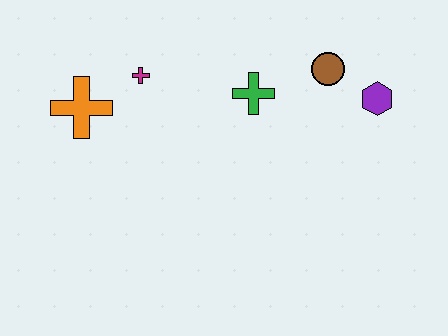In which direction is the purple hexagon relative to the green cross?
The purple hexagon is to the right of the green cross.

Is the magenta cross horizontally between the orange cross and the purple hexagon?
Yes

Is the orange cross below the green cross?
Yes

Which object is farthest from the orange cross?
The purple hexagon is farthest from the orange cross.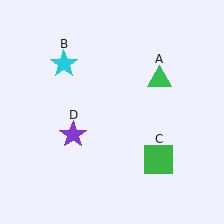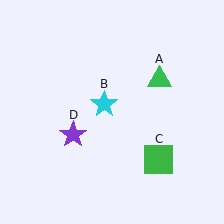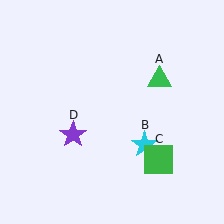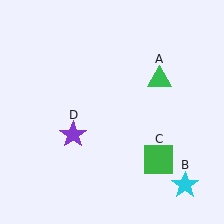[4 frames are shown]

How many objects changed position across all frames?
1 object changed position: cyan star (object B).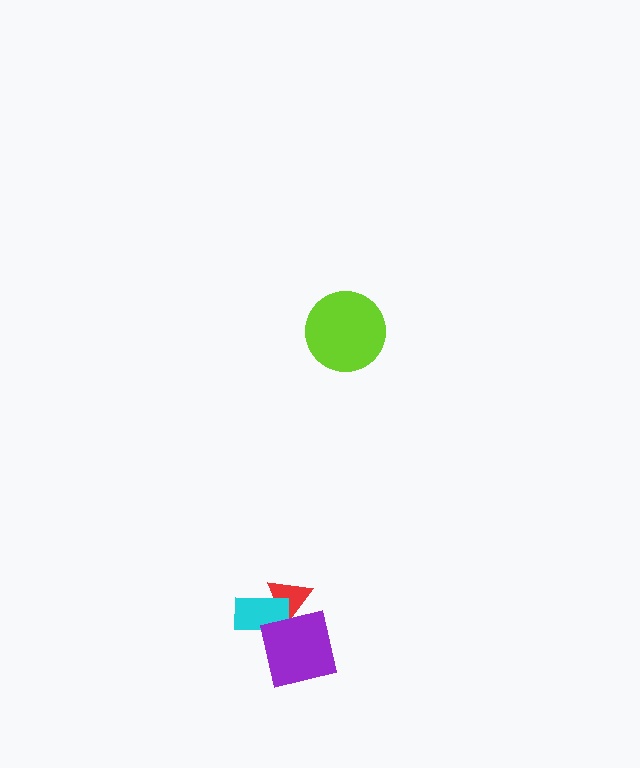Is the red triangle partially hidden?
Yes, it is partially covered by another shape.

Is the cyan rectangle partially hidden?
Yes, it is partially covered by another shape.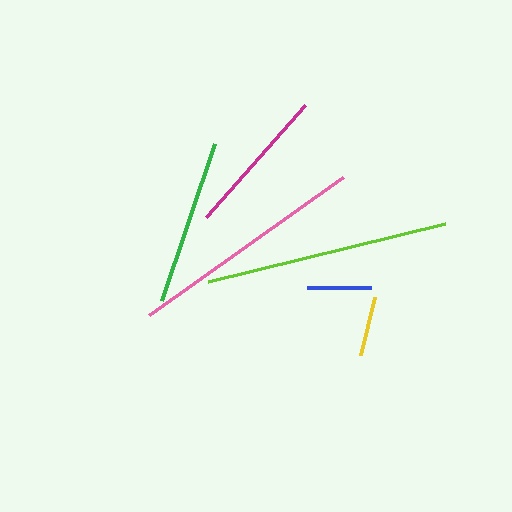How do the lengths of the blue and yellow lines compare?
The blue and yellow lines are approximately the same length.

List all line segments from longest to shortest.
From longest to shortest: lime, pink, green, magenta, blue, yellow.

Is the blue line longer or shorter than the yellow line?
The blue line is longer than the yellow line.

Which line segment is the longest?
The lime line is the longest at approximately 244 pixels.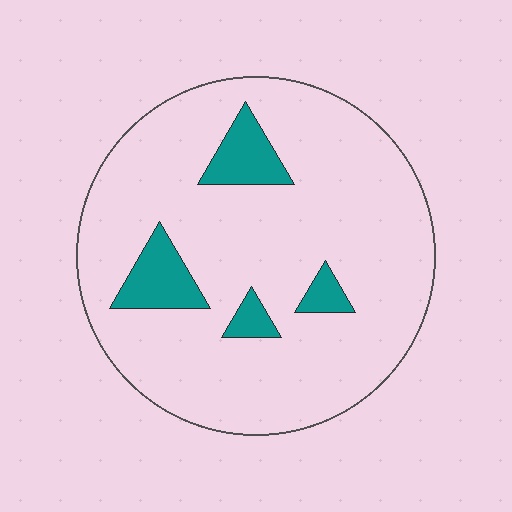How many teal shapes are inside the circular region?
4.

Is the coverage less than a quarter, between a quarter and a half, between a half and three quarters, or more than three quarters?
Less than a quarter.